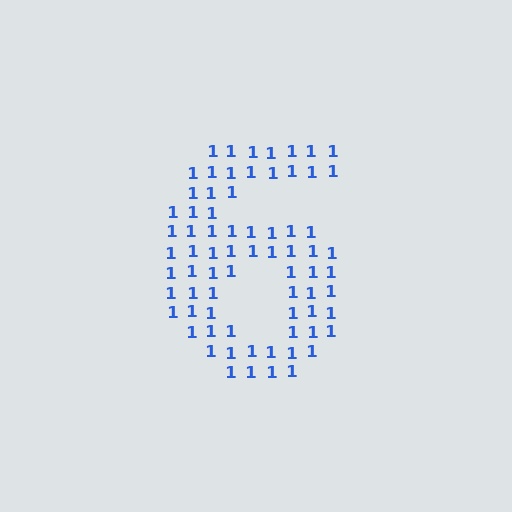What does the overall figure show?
The overall figure shows the digit 6.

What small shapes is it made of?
It is made of small digit 1's.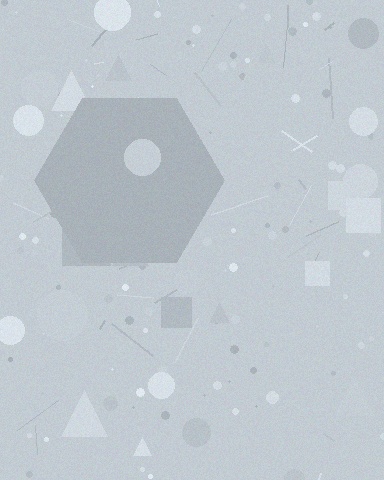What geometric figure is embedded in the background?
A hexagon is embedded in the background.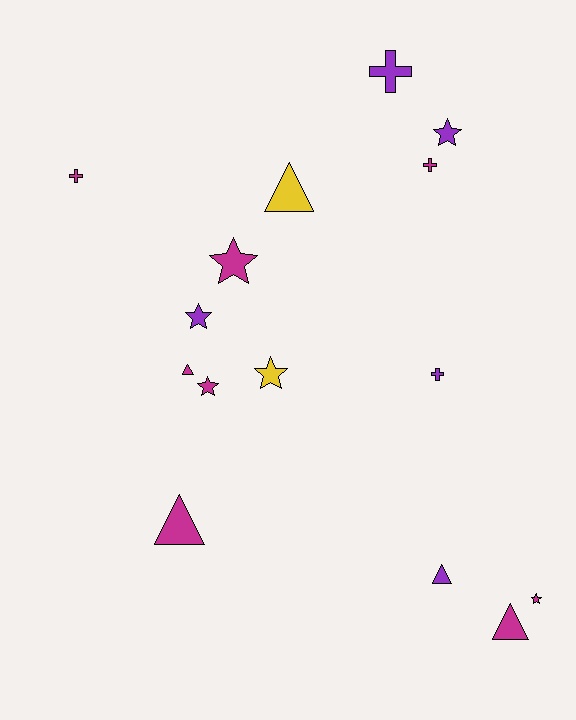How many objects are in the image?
There are 15 objects.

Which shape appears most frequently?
Star, with 6 objects.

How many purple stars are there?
There are 2 purple stars.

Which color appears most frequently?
Magenta, with 8 objects.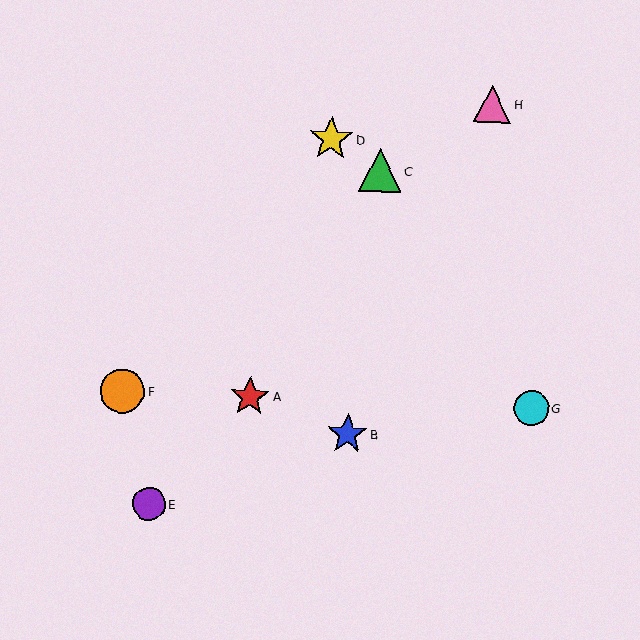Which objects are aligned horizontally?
Objects A, F, G are aligned horizontally.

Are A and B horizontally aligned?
No, A is at y≈396 and B is at y≈434.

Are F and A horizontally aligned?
Yes, both are at y≈391.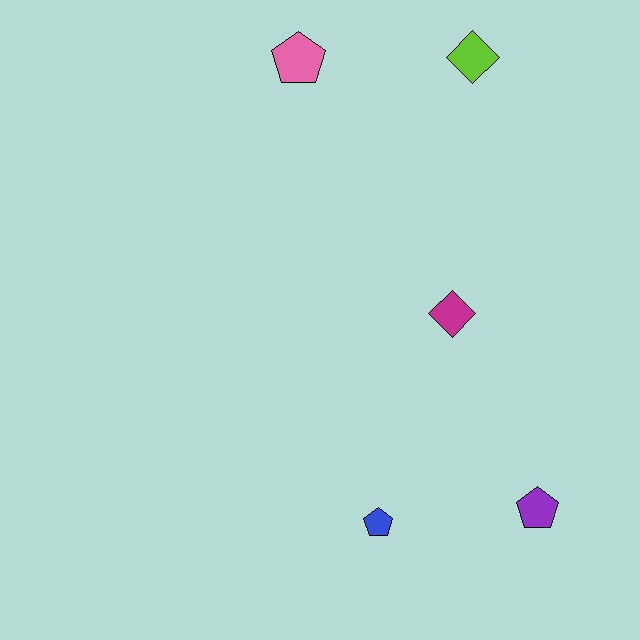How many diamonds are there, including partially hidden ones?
There are 2 diamonds.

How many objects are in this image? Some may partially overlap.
There are 5 objects.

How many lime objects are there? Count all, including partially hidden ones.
There is 1 lime object.